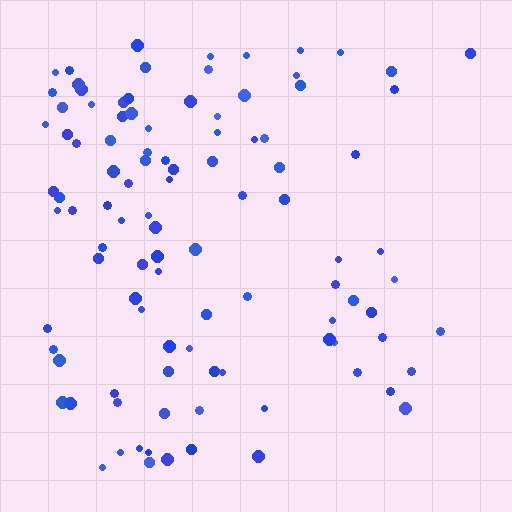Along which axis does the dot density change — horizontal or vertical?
Horizontal.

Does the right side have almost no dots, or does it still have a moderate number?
Still a moderate number, just noticeably fewer than the left.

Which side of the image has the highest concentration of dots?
The left.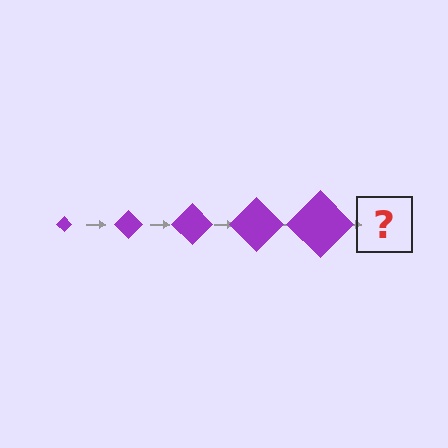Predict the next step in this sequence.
The next step is a purple diamond, larger than the previous one.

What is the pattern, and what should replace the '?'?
The pattern is that the diamond gets progressively larger each step. The '?' should be a purple diamond, larger than the previous one.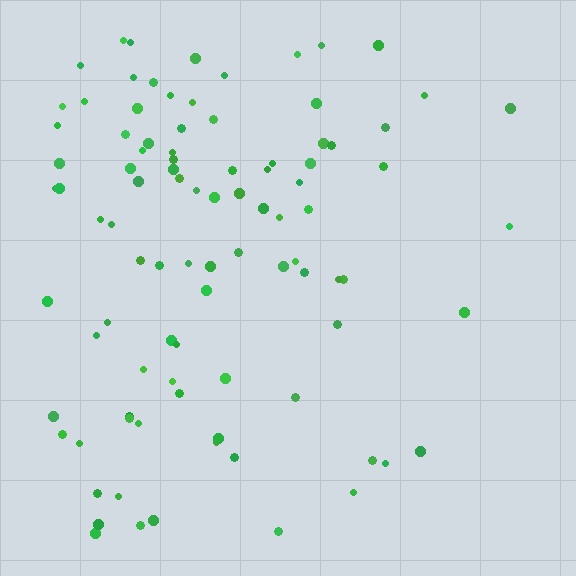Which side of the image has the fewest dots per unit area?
The right.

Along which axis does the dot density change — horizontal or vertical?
Horizontal.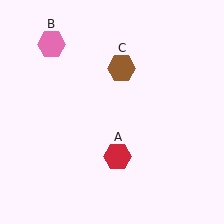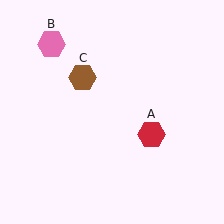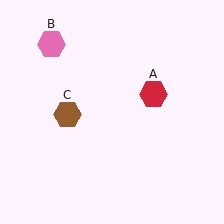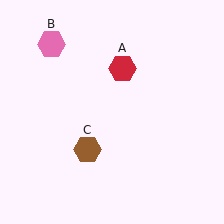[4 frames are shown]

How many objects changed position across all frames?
2 objects changed position: red hexagon (object A), brown hexagon (object C).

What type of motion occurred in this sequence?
The red hexagon (object A), brown hexagon (object C) rotated counterclockwise around the center of the scene.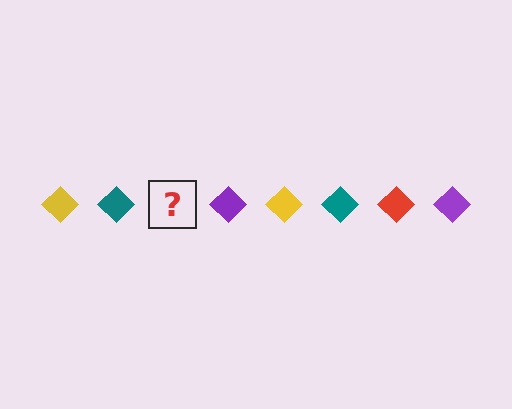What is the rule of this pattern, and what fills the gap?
The rule is that the pattern cycles through yellow, teal, red, purple diamonds. The gap should be filled with a red diamond.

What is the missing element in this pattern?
The missing element is a red diamond.